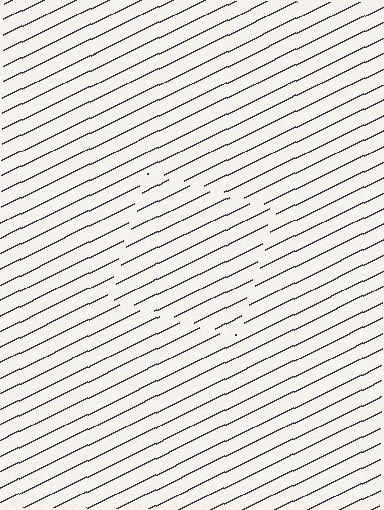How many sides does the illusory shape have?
4 sides — the line-ends trace a square.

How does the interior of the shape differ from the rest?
The interior of the shape contains the same grating, shifted by half a period — the contour is defined by the phase discontinuity where line-ends from the inner and outer gratings abut.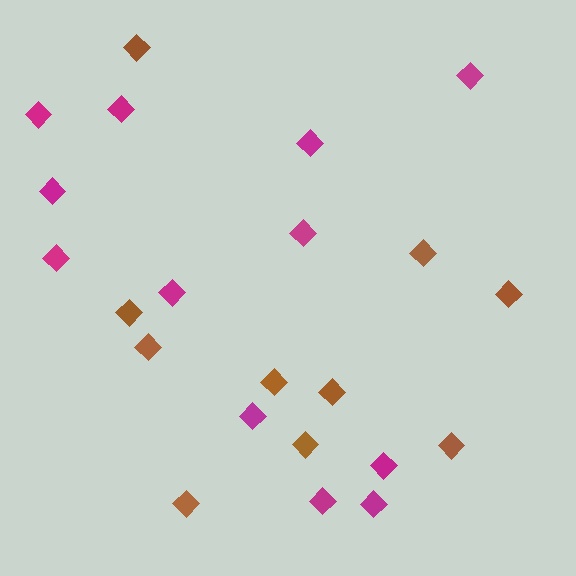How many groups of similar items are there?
There are 2 groups: one group of magenta diamonds (12) and one group of brown diamonds (10).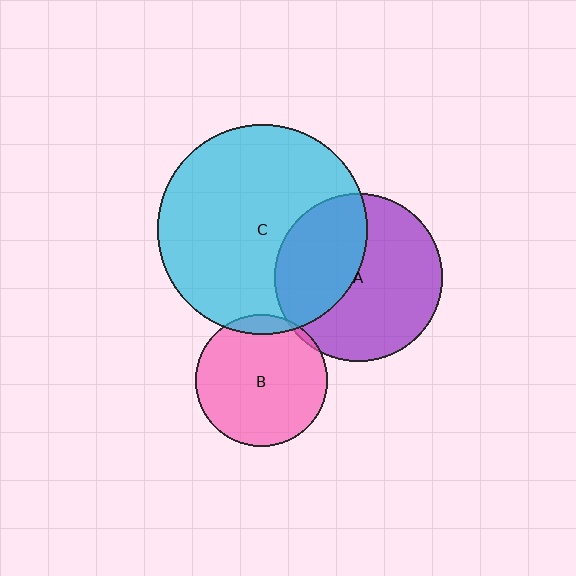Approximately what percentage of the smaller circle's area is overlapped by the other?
Approximately 40%.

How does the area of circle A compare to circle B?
Approximately 1.6 times.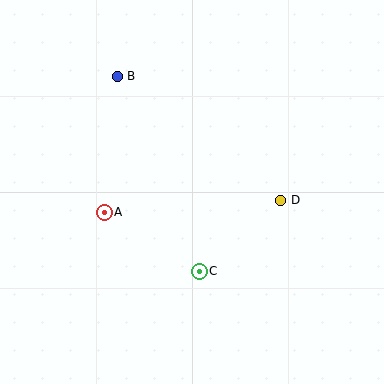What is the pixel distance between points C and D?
The distance between C and D is 108 pixels.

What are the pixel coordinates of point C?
Point C is at (199, 271).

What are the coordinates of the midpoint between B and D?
The midpoint between B and D is at (199, 138).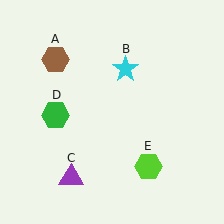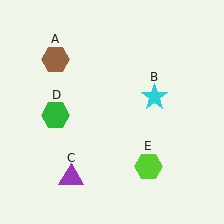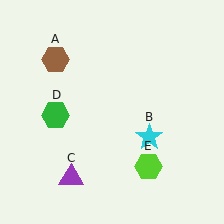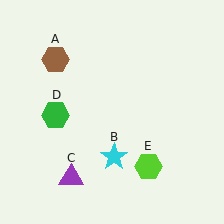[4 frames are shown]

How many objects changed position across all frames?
1 object changed position: cyan star (object B).